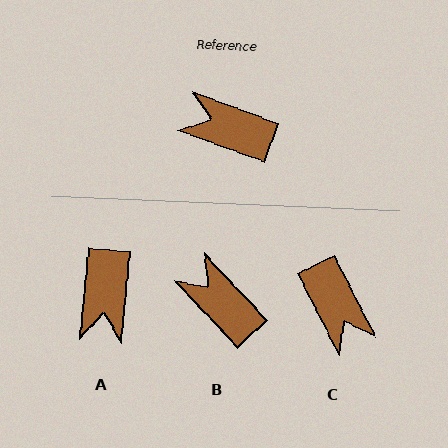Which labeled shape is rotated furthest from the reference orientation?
C, about 137 degrees away.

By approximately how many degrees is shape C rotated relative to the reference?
Approximately 137 degrees counter-clockwise.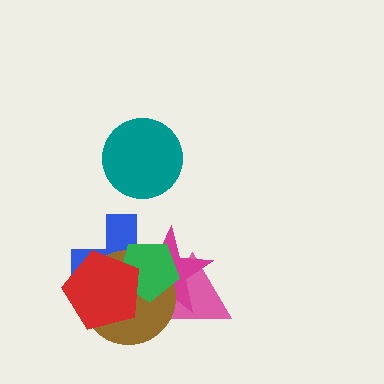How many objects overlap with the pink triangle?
4 objects overlap with the pink triangle.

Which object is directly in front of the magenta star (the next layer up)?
The brown circle is directly in front of the magenta star.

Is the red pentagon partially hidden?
No, no other shape covers it.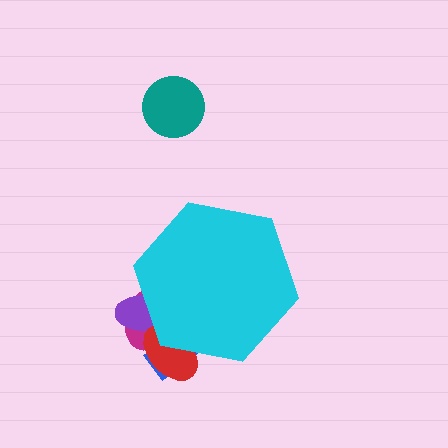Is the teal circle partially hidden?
No, the teal circle is fully visible.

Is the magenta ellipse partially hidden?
Yes, the magenta ellipse is partially hidden behind the cyan hexagon.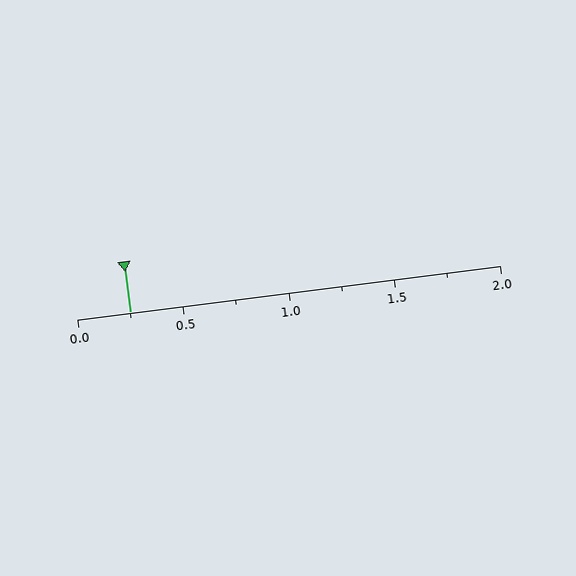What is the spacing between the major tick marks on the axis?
The major ticks are spaced 0.5 apart.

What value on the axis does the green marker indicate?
The marker indicates approximately 0.25.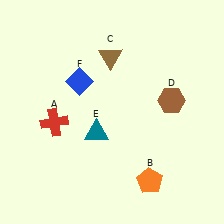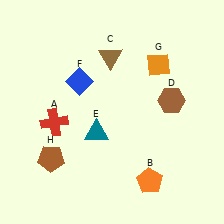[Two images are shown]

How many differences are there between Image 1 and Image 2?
There are 2 differences between the two images.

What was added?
An orange diamond (G), a brown pentagon (H) were added in Image 2.